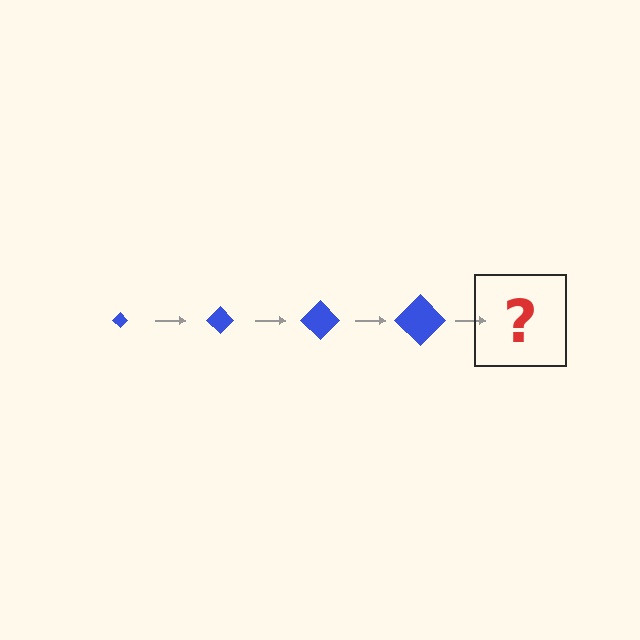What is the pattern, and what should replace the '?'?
The pattern is that the diamond gets progressively larger each step. The '?' should be a blue diamond, larger than the previous one.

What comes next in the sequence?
The next element should be a blue diamond, larger than the previous one.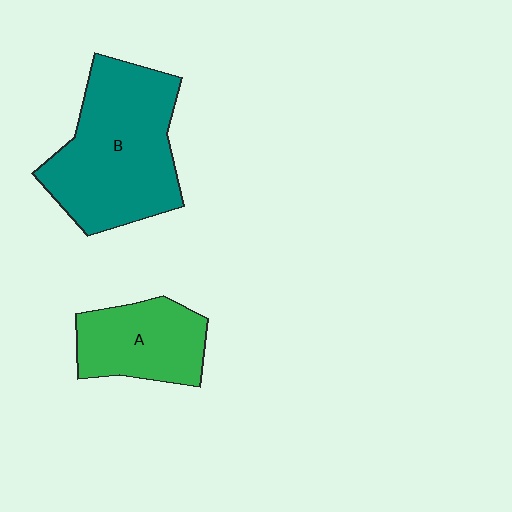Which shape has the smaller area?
Shape A (green).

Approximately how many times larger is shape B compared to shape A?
Approximately 1.8 times.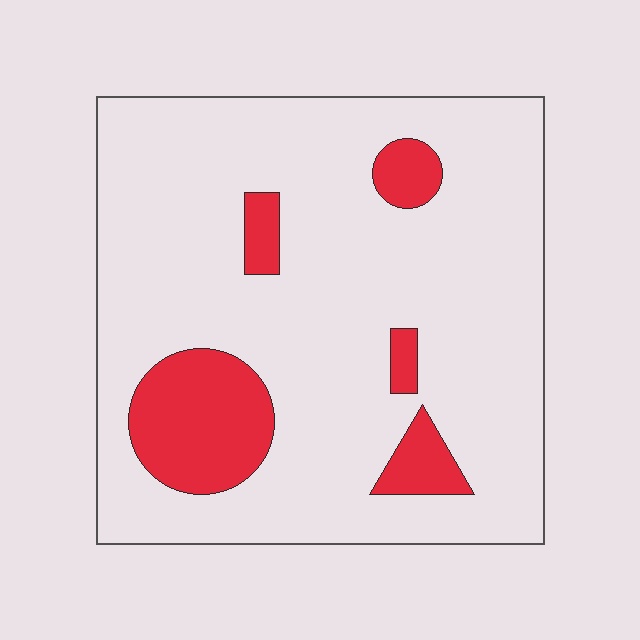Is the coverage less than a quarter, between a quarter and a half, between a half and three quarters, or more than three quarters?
Less than a quarter.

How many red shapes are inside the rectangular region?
5.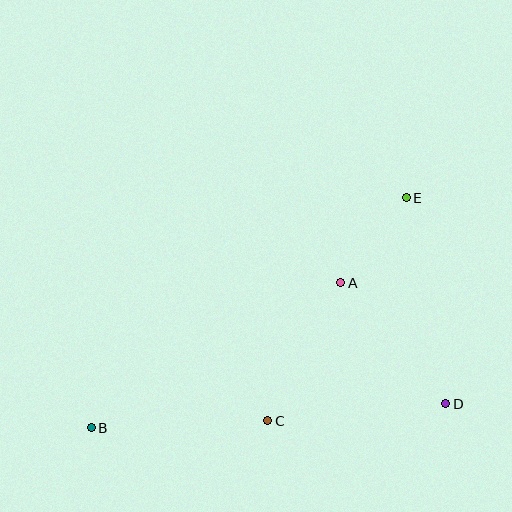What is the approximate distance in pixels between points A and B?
The distance between A and B is approximately 289 pixels.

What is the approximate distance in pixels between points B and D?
The distance between B and D is approximately 355 pixels.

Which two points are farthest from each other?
Points B and E are farthest from each other.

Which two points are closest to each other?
Points A and E are closest to each other.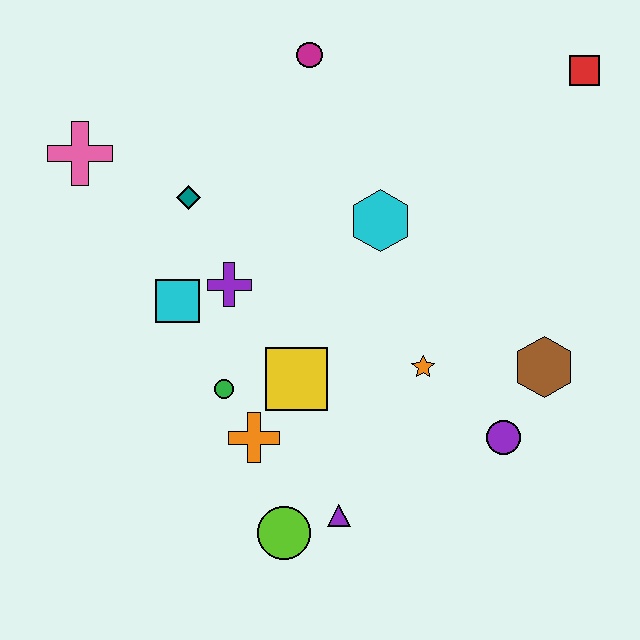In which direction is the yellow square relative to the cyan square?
The yellow square is to the right of the cyan square.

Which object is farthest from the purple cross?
The red square is farthest from the purple cross.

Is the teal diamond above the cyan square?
Yes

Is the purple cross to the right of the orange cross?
No